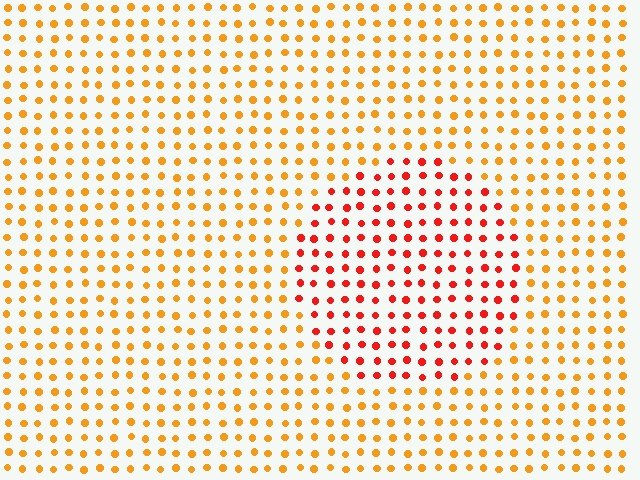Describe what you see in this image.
The image is filled with small orange elements in a uniform arrangement. A circle-shaped region is visible where the elements are tinted to a slightly different hue, forming a subtle color boundary.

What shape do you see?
I see a circle.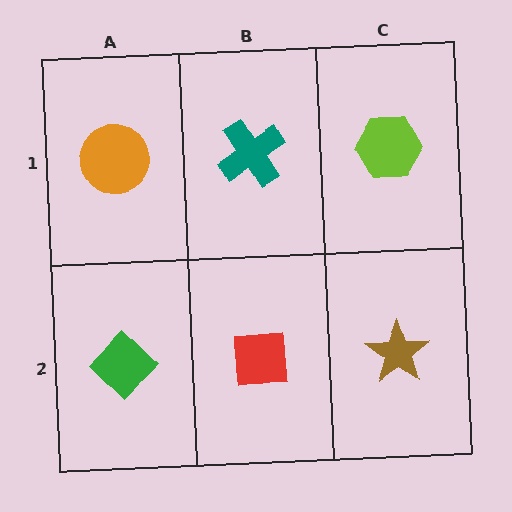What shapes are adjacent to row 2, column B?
A teal cross (row 1, column B), a green diamond (row 2, column A), a brown star (row 2, column C).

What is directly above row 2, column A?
An orange circle.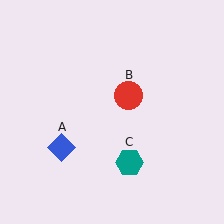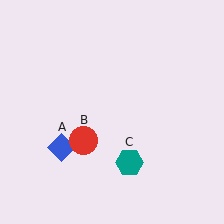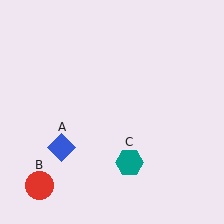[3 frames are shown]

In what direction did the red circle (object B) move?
The red circle (object B) moved down and to the left.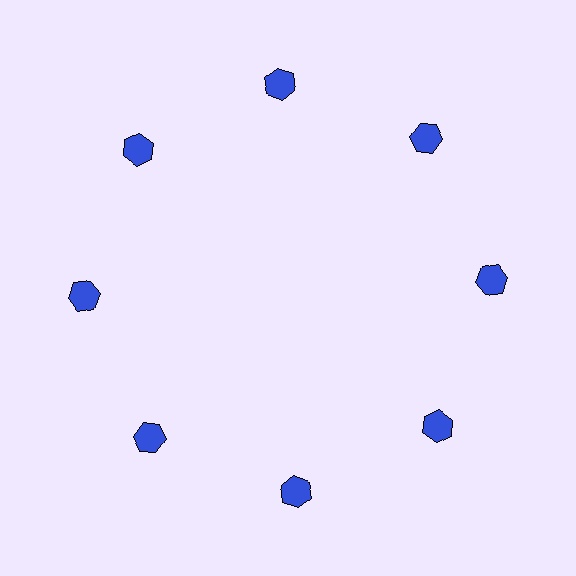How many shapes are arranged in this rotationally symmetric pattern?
There are 8 shapes, arranged in 8 groups of 1.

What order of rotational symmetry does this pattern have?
This pattern has 8-fold rotational symmetry.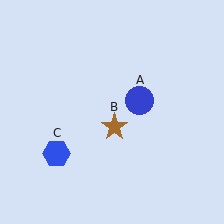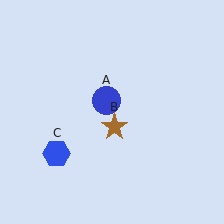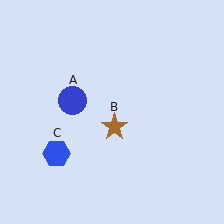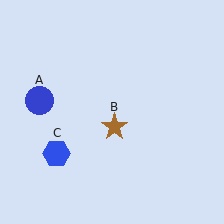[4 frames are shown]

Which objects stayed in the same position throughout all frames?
Brown star (object B) and blue hexagon (object C) remained stationary.